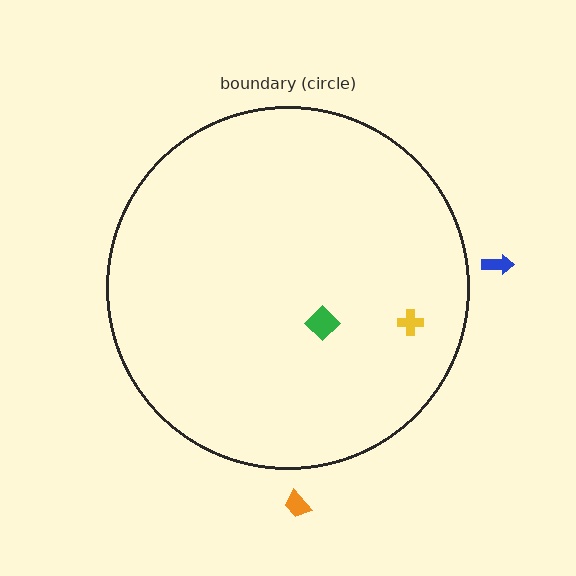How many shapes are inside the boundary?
2 inside, 2 outside.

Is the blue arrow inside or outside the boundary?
Outside.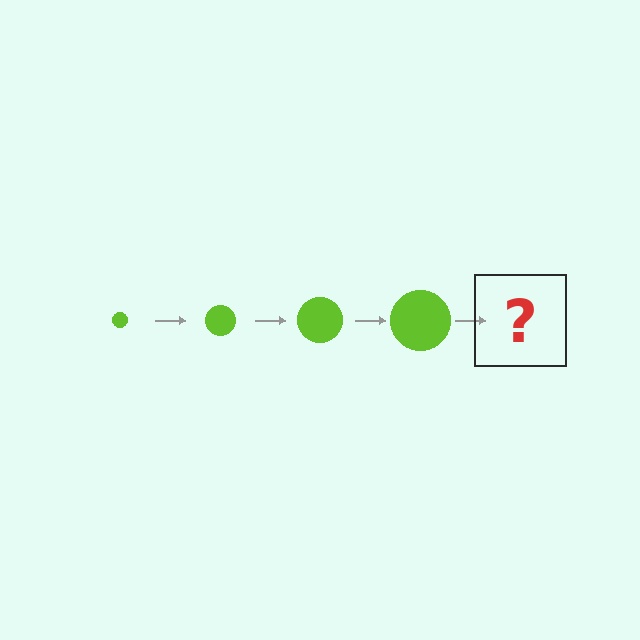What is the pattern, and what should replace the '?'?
The pattern is that the circle gets progressively larger each step. The '?' should be a lime circle, larger than the previous one.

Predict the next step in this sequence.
The next step is a lime circle, larger than the previous one.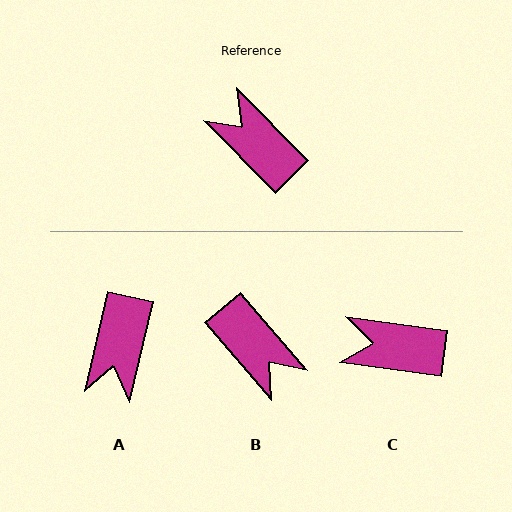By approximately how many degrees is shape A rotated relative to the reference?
Approximately 122 degrees counter-clockwise.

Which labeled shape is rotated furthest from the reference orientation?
B, about 176 degrees away.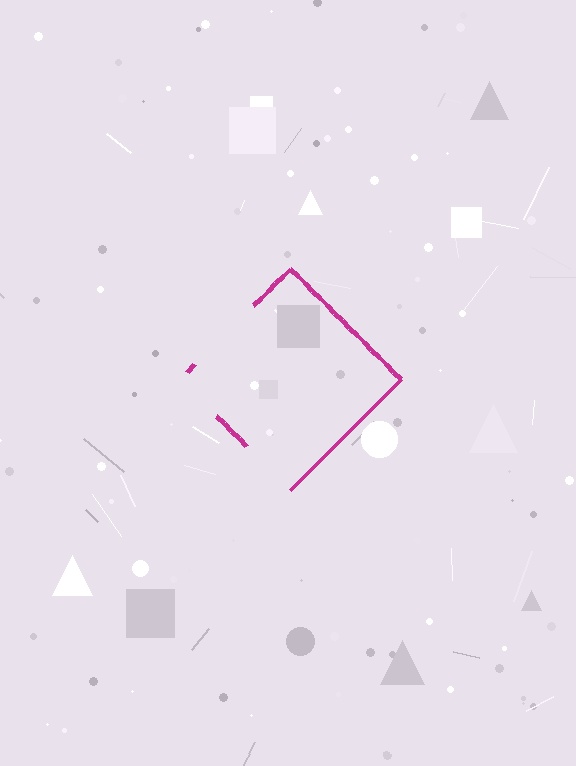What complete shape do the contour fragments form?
The contour fragments form a diamond.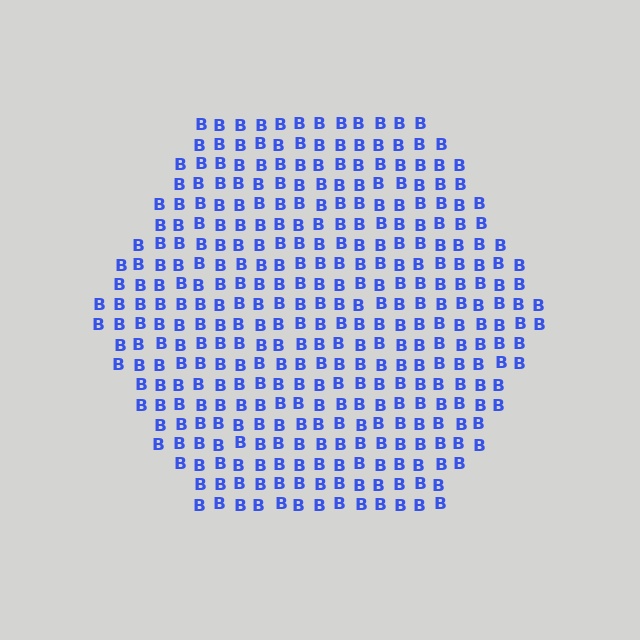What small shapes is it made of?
It is made of small letter B's.